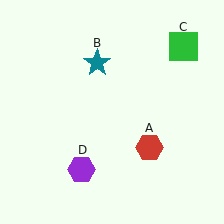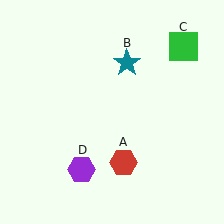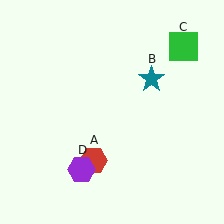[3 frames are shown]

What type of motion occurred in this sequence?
The red hexagon (object A), teal star (object B) rotated clockwise around the center of the scene.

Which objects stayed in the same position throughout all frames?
Green square (object C) and purple hexagon (object D) remained stationary.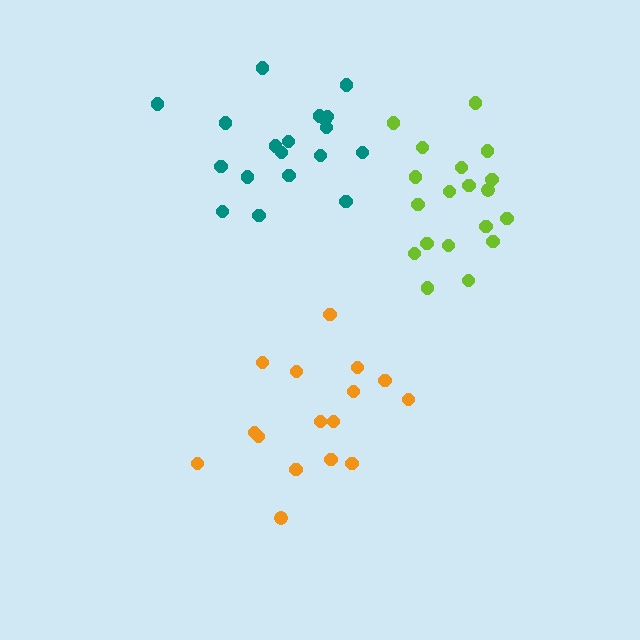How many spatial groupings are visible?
There are 3 spatial groupings.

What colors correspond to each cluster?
The clusters are colored: lime, teal, orange.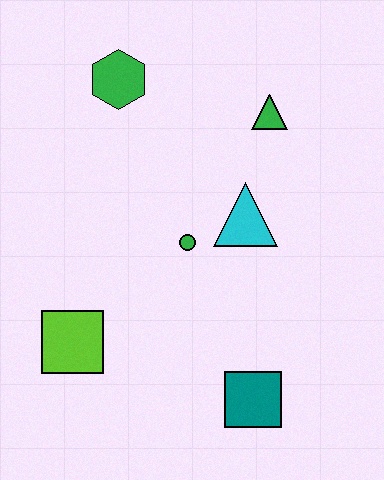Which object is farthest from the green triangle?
The lime square is farthest from the green triangle.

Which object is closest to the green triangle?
The cyan triangle is closest to the green triangle.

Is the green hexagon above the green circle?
Yes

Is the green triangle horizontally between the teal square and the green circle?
No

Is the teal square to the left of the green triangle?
Yes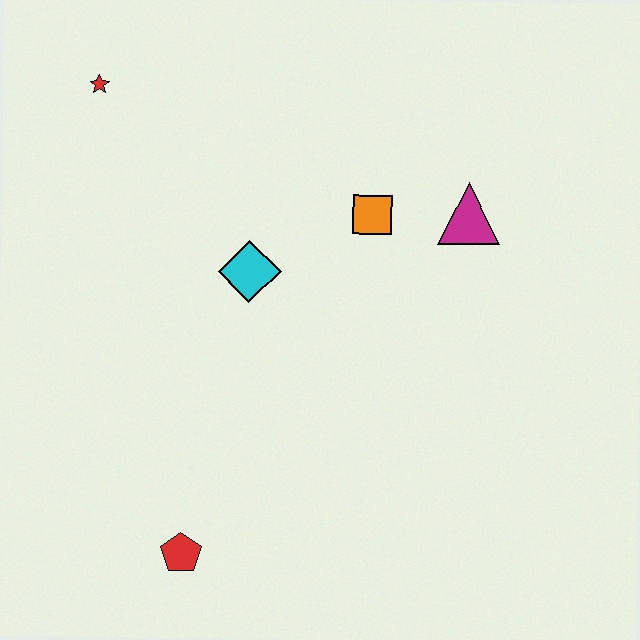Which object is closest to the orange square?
The magenta triangle is closest to the orange square.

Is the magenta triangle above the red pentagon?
Yes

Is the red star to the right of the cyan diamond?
No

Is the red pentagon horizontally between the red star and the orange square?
Yes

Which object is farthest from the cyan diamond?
The red pentagon is farthest from the cyan diamond.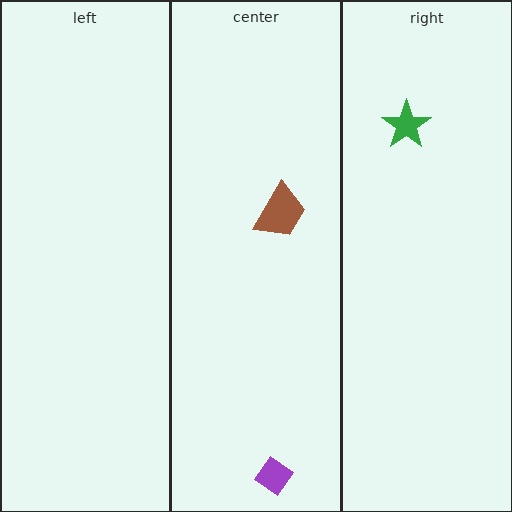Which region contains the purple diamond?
The center region.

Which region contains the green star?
The right region.